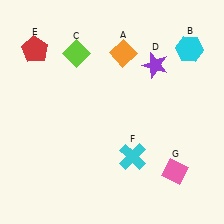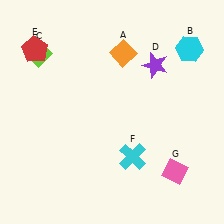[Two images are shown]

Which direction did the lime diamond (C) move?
The lime diamond (C) moved left.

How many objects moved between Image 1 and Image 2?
1 object moved between the two images.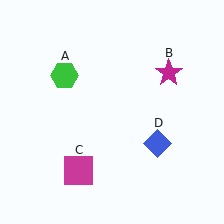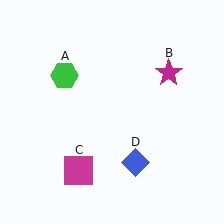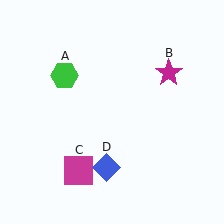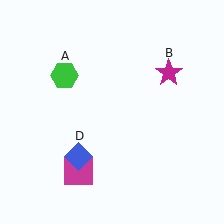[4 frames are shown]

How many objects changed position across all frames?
1 object changed position: blue diamond (object D).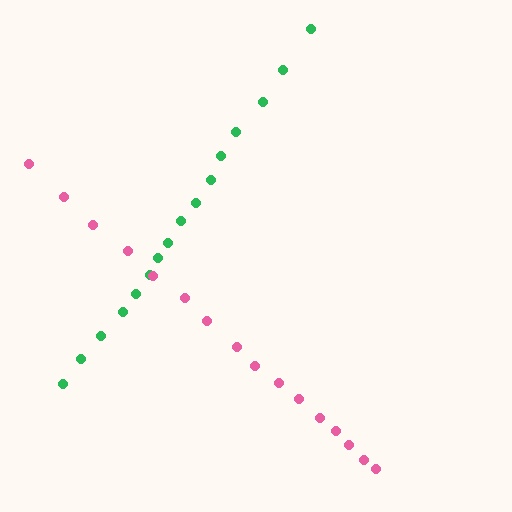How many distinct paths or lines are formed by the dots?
There are 2 distinct paths.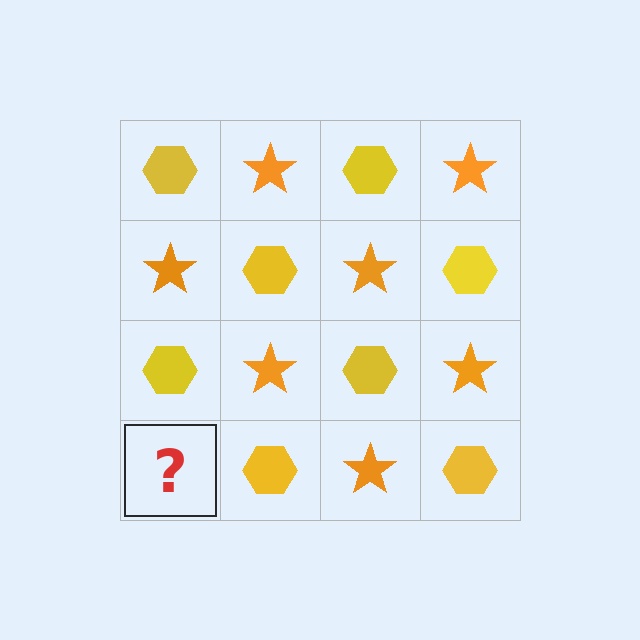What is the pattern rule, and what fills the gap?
The rule is that it alternates yellow hexagon and orange star in a checkerboard pattern. The gap should be filled with an orange star.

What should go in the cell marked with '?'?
The missing cell should contain an orange star.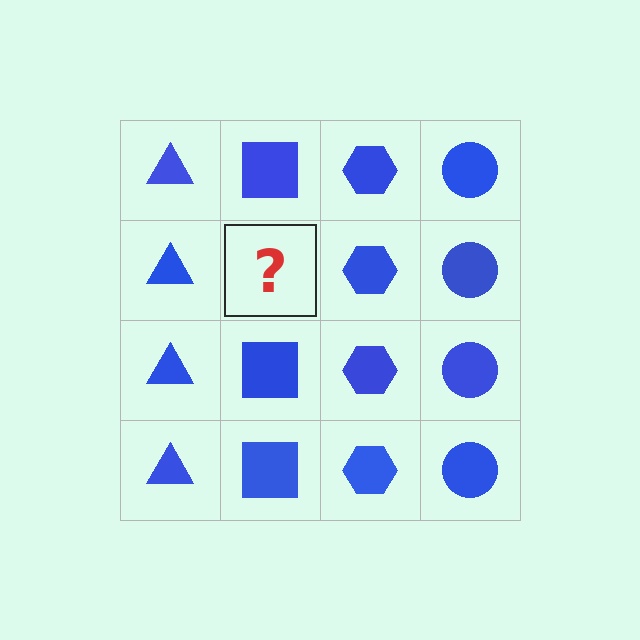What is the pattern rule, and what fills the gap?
The rule is that each column has a consistent shape. The gap should be filled with a blue square.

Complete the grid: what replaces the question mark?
The question mark should be replaced with a blue square.